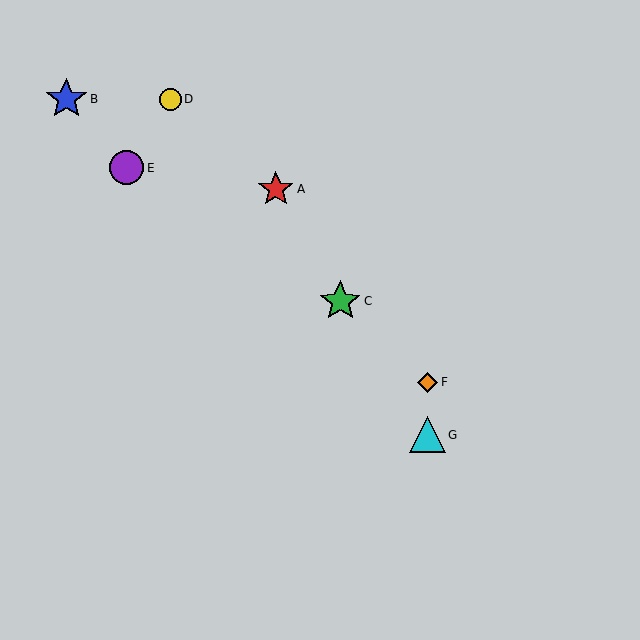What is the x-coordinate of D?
Object D is at x≈170.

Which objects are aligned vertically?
Objects F, G are aligned vertically.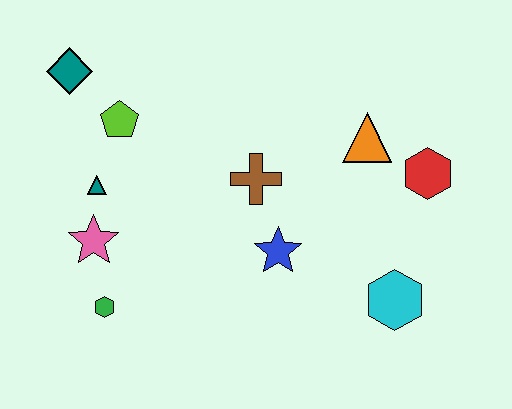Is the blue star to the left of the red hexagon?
Yes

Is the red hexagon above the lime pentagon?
No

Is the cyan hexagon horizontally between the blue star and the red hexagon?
Yes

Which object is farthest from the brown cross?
The teal diamond is farthest from the brown cross.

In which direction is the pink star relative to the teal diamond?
The pink star is below the teal diamond.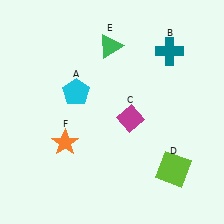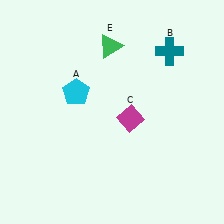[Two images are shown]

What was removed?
The orange star (F), the lime square (D) were removed in Image 2.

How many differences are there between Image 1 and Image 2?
There are 2 differences between the two images.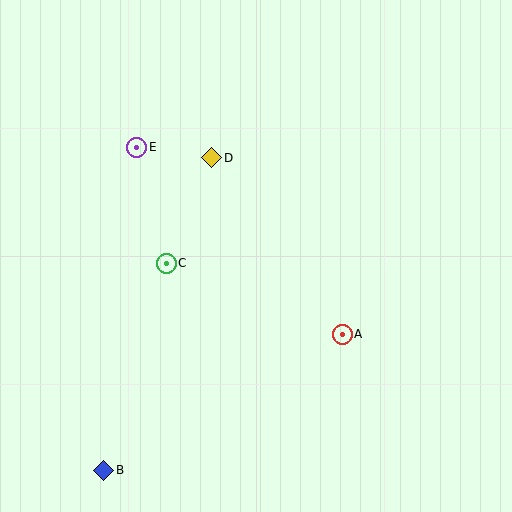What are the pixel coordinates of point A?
Point A is at (342, 334).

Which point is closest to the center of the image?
Point C at (166, 263) is closest to the center.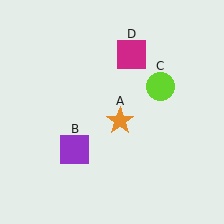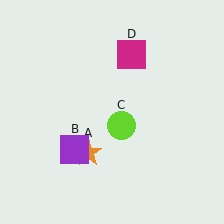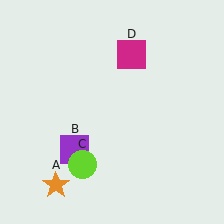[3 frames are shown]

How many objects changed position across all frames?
2 objects changed position: orange star (object A), lime circle (object C).